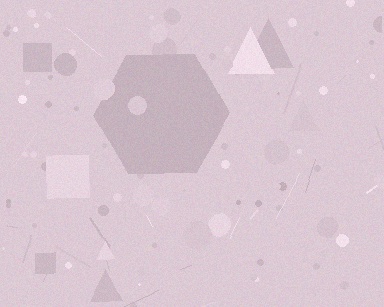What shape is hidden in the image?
A hexagon is hidden in the image.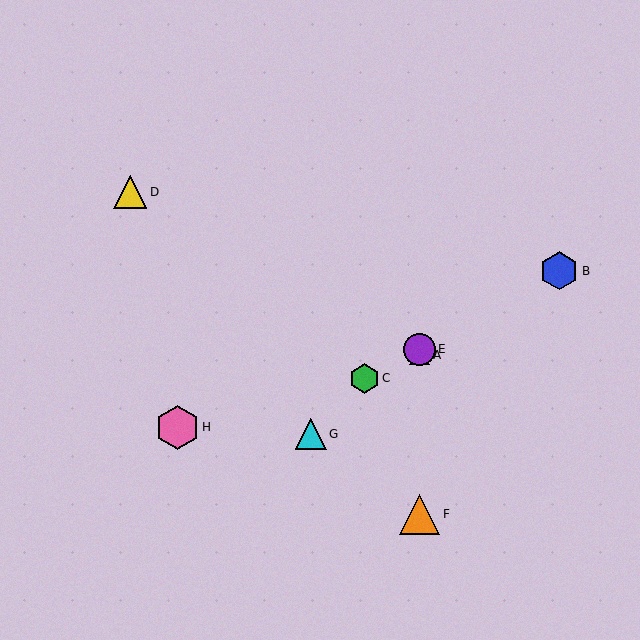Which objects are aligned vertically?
Objects A, E, F are aligned vertically.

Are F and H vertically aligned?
No, F is at x≈419 and H is at x≈177.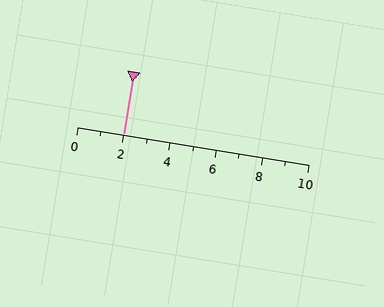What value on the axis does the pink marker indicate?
The marker indicates approximately 2.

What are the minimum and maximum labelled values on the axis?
The axis runs from 0 to 10.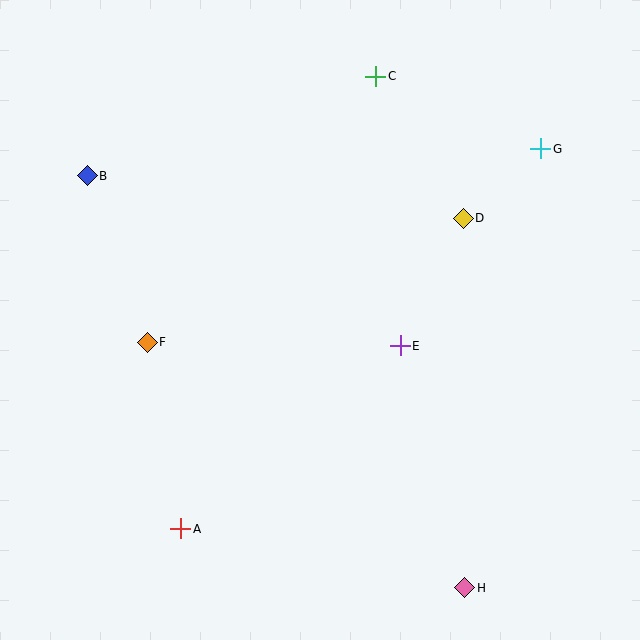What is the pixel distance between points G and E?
The distance between G and E is 242 pixels.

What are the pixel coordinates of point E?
Point E is at (400, 346).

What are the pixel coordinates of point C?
Point C is at (376, 76).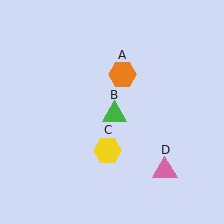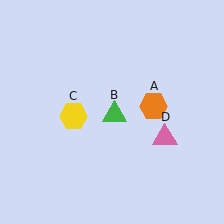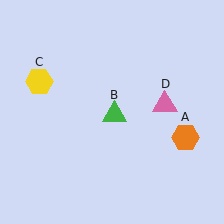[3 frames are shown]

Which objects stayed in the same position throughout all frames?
Green triangle (object B) remained stationary.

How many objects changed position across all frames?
3 objects changed position: orange hexagon (object A), yellow hexagon (object C), pink triangle (object D).